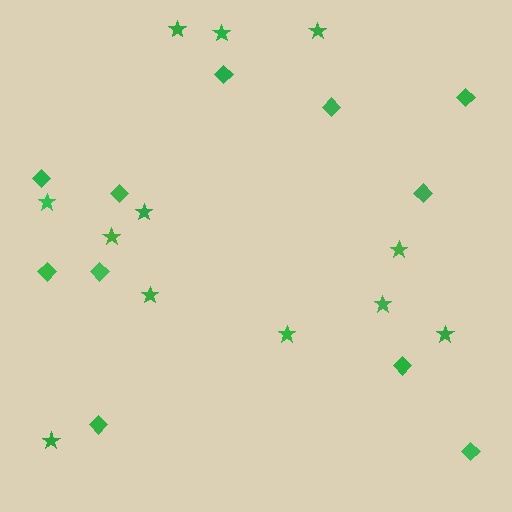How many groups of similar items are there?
There are 2 groups: one group of diamonds (11) and one group of stars (12).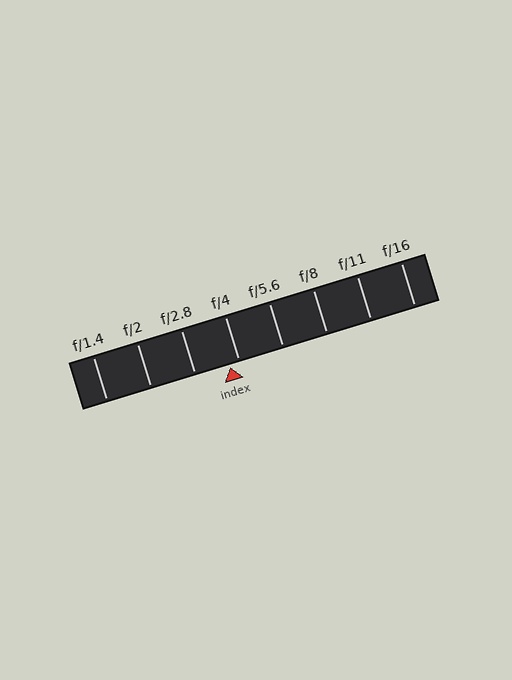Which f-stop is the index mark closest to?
The index mark is closest to f/4.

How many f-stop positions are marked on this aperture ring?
There are 8 f-stop positions marked.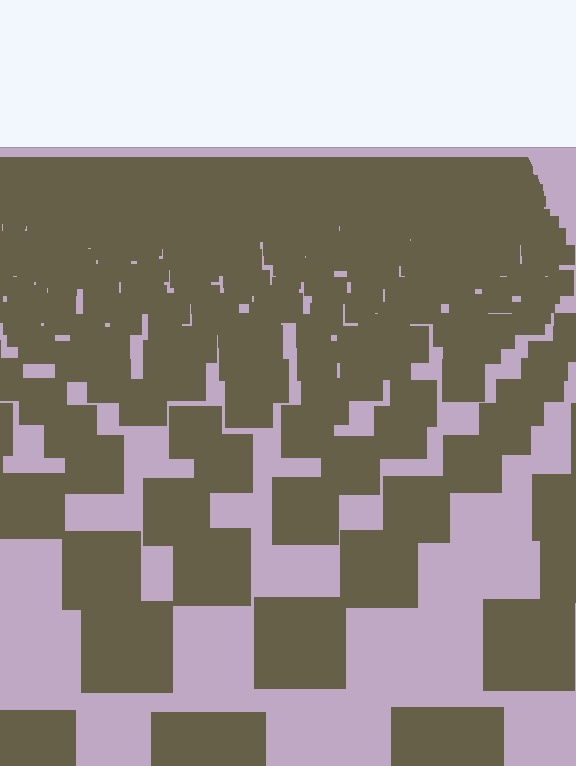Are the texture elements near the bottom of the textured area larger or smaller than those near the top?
Larger. Near the bottom, elements are closer to the viewer and appear at a bigger on-screen size.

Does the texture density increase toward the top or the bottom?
Density increases toward the top.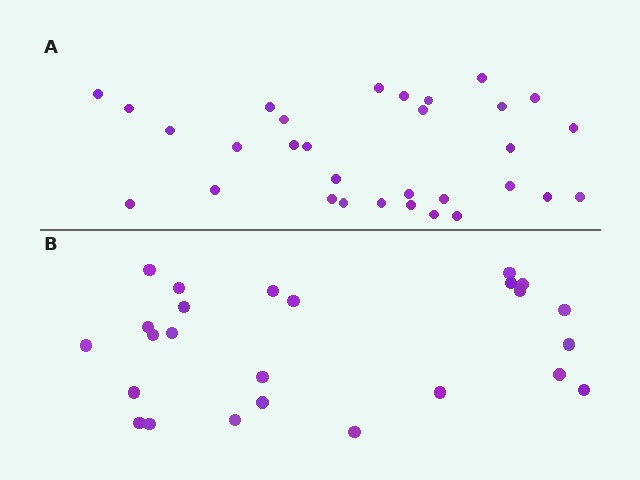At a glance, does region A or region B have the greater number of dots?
Region A (the top region) has more dots.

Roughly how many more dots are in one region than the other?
Region A has about 6 more dots than region B.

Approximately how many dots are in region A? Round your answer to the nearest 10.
About 30 dots. (The exact count is 31, which rounds to 30.)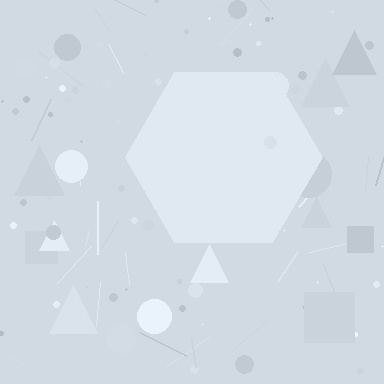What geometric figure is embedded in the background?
A hexagon is embedded in the background.